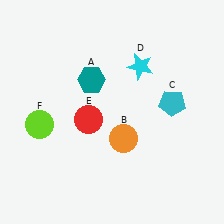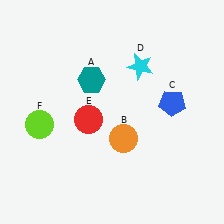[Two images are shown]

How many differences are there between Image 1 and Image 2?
There is 1 difference between the two images.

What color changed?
The pentagon (C) changed from cyan in Image 1 to blue in Image 2.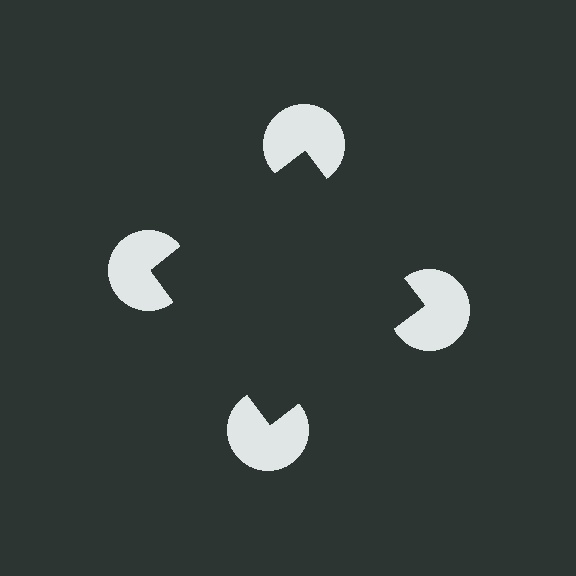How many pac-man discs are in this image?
There are 4 — one at each vertex of the illusory square.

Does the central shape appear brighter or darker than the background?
It typically appears slightly darker than the background, even though no actual brightness change is drawn.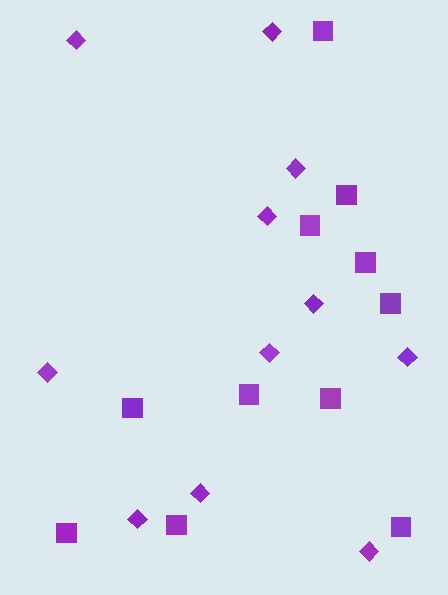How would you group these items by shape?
There are 2 groups: one group of squares (11) and one group of diamonds (11).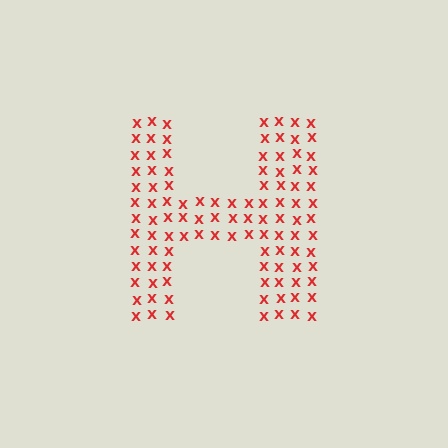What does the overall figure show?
The overall figure shows the letter H.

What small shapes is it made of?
It is made of small letter X's.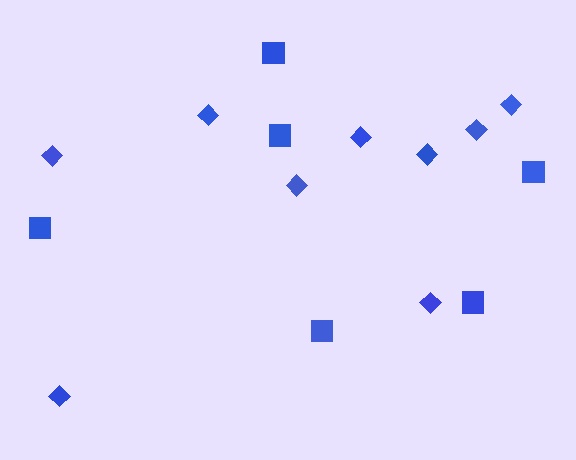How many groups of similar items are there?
There are 2 groups: one group of diamonds (9) and one group of squares (6).